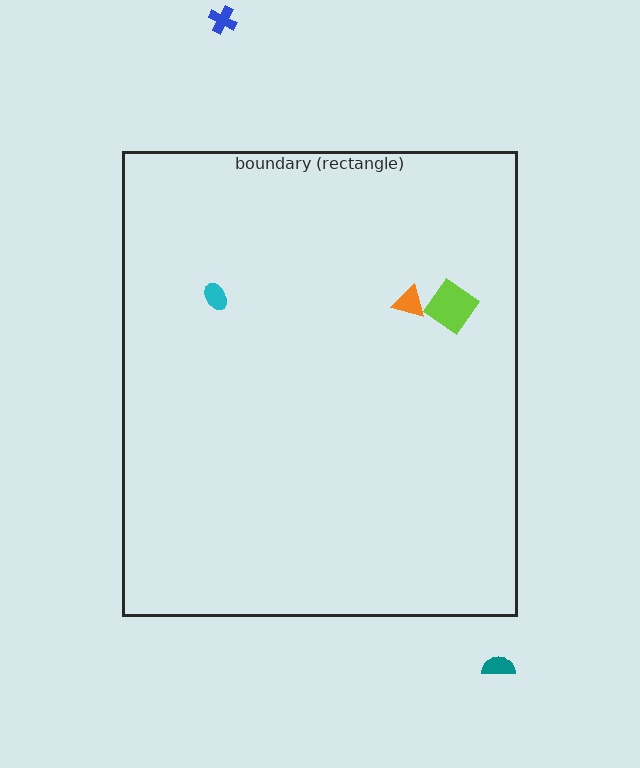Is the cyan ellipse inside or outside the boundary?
Inside.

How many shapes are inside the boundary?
3 inside, 2 outside.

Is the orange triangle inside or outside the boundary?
Inside.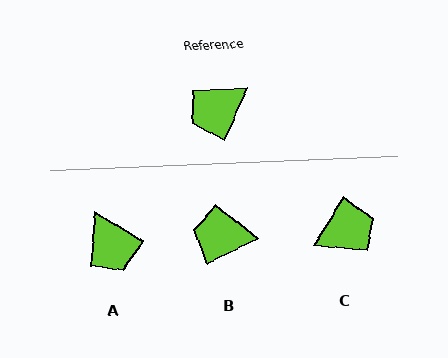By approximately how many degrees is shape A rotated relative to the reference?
Approximately 83 degrees counter-clockwise.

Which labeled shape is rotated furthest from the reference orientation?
C, about 172 degrees away.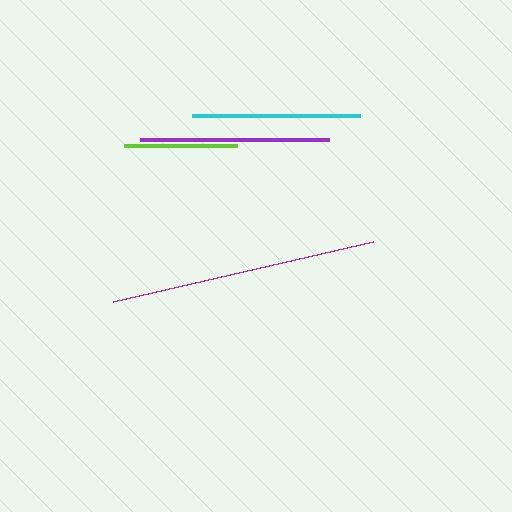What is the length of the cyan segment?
The cyan segment is approximately 168 pixels long.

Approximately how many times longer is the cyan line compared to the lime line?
The cyan line is approximately 1.5 times the length of the lime line.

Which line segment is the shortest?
The lime line is the shortest at approximately 113 pixels.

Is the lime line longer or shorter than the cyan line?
The cyan line is longer than the lime line.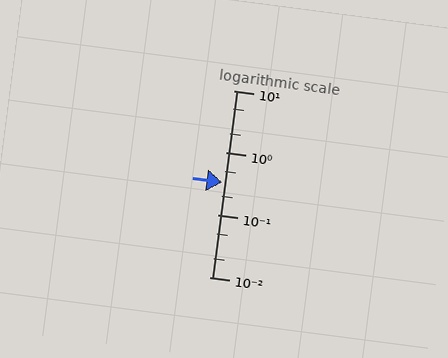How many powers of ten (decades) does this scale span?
The scale spans 3 decades, from 0.01 to 10.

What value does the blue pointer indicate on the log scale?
The pointer indicates approximately 0.33.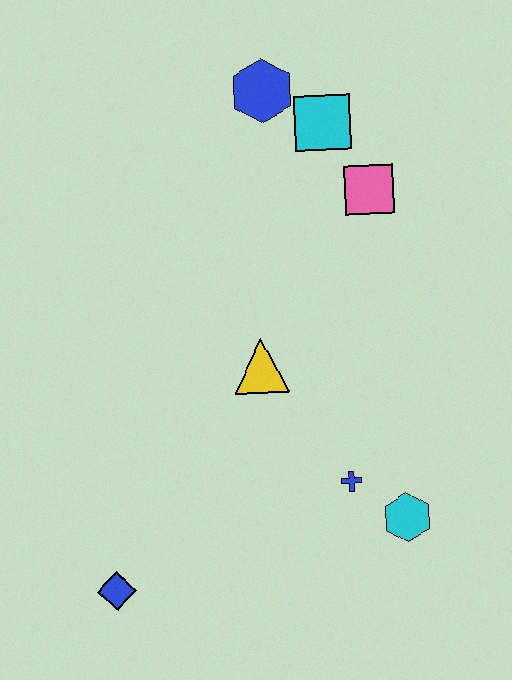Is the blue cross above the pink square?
No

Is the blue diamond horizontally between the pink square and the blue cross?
No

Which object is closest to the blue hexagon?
The cyan square is closest to the blue hexagon.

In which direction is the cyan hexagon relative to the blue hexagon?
The cyan hexagon is below the blue hexagon.